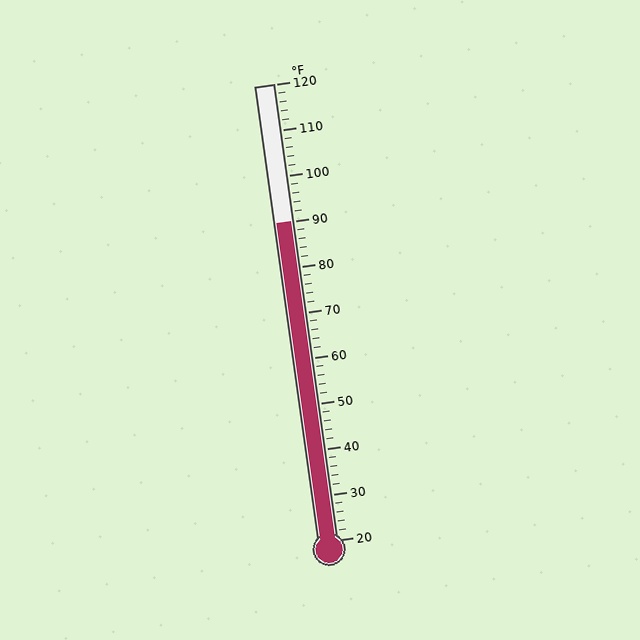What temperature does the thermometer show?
The thermometer shows approximately 90°F.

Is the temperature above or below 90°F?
The temperature is at 90°F.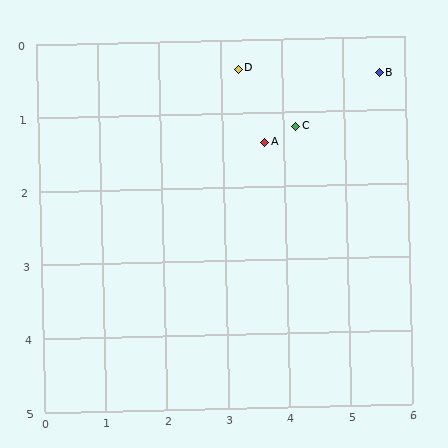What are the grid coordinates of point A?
Point A is at approximately (3.7, 1.4).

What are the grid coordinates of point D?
Point D is at approximately (3.3, 0.4).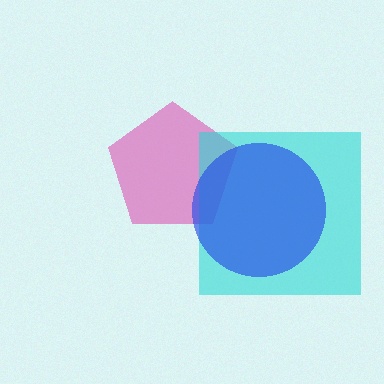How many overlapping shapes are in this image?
There are 3 overlapping shapes in the image.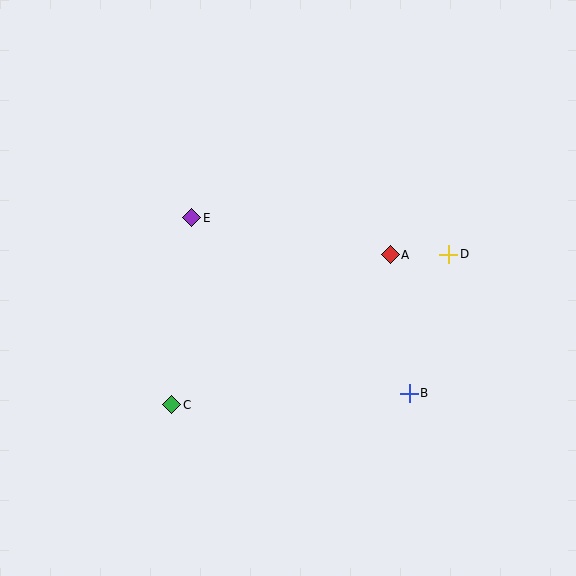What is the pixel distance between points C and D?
The distance between C and D is 315 pixels.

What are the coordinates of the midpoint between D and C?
The midpoint between D and C is at (310, 329).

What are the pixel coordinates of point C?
Point C is at (172, 405).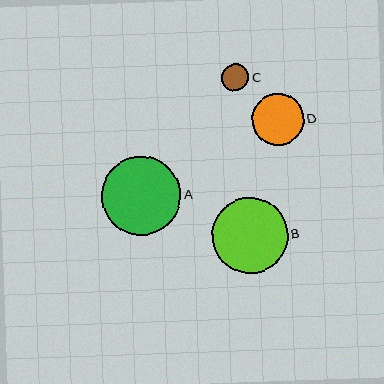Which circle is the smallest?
Circle C is the smallest with a size of approximately 27 pixels.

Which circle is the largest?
Circle A is the largest with a size of approximately 79 pixels.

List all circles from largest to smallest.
From largest to smallest: A, B, D, C.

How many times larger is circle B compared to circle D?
Circle B is approximately 1.5 times the size of circle D.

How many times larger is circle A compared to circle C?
Circle A is approximately 2.9 times the size of circle C.